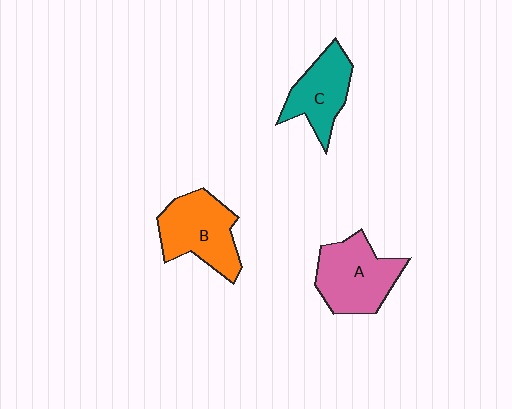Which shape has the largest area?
Shape A (pink).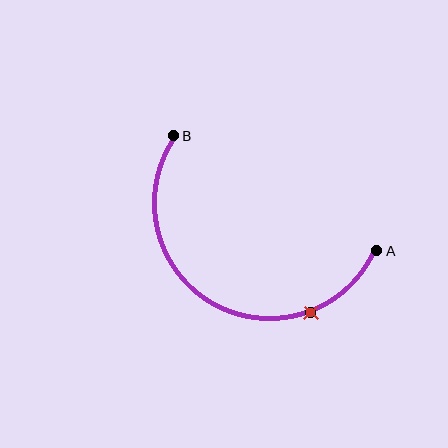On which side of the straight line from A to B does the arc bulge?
The arc bulges below the straight line connecting A and B.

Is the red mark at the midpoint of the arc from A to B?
No. The red mark lies on the arc but is closer to endpoint A. The arc midpoint would be at the point on the curve equidistant along the arc from both A and B.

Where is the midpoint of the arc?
The arc midpoint is the point on the curve farthest from the straight line joining A and B. It sits below that line.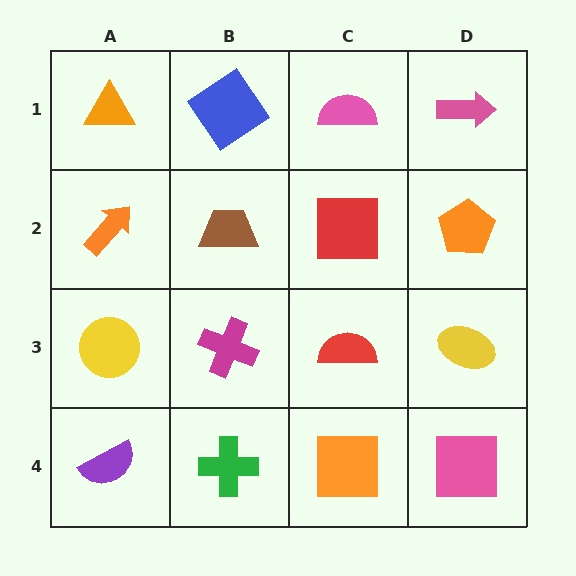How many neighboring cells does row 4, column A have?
2.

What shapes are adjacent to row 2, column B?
A blue diamond (row 1, column B), a magenta cross (row 3, column B), an orange arrow (row 2, column A), a red square (row 2, column C).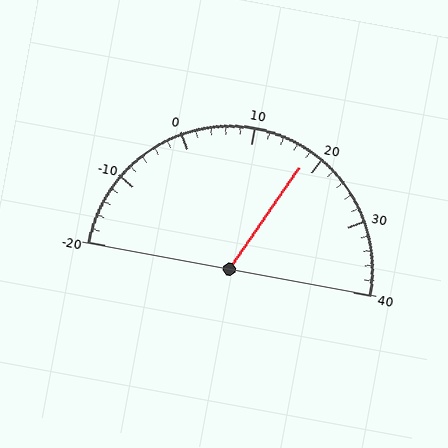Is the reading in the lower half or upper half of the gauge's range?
The reading is in the upper half of the range (-20 to 40).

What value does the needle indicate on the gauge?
The needle indicates approximately 18.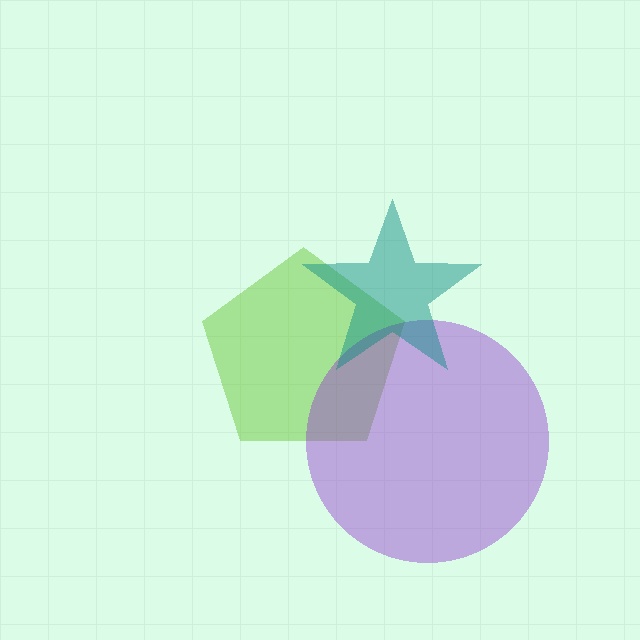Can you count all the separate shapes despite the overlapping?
Yes, there are 3 separate shapes.